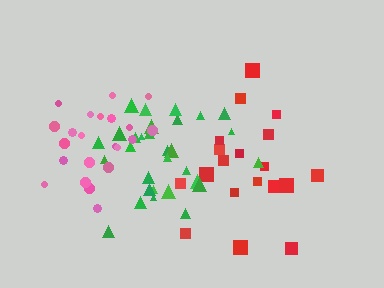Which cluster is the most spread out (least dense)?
Red.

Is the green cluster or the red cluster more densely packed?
Green.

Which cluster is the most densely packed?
Green.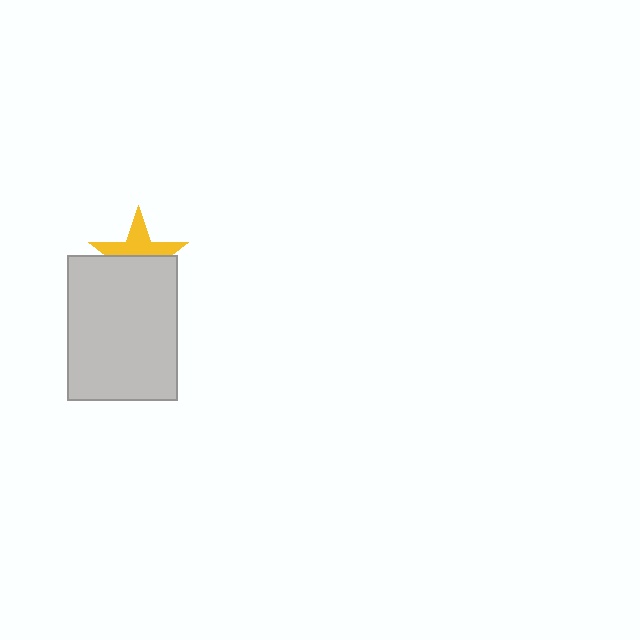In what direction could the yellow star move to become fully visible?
The yellow star could move up. That would shift it out from behind the light gray rectangle entirely.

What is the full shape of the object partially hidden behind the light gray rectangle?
The partially hidden object is a yellow star.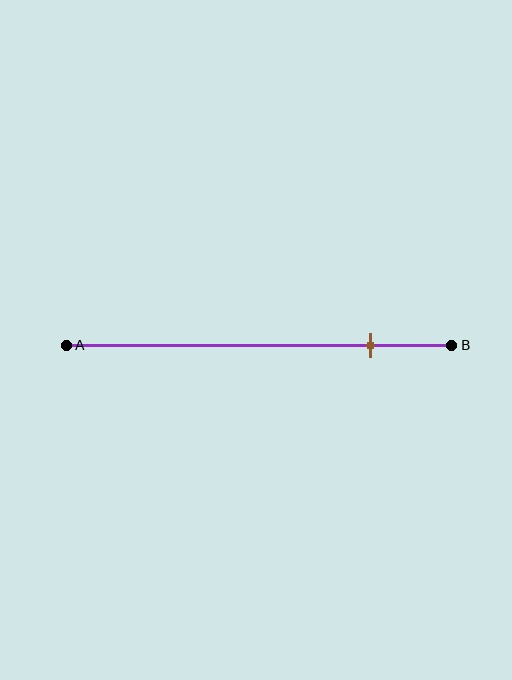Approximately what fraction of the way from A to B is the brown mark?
The brown mark is approximately 80% of the way from A to B.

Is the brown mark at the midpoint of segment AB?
No, the mark is at about 80% from A, not at the 50% midpoint.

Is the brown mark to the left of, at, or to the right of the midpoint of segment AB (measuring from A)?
The brown mark is to the right of the midpoint of segment AB.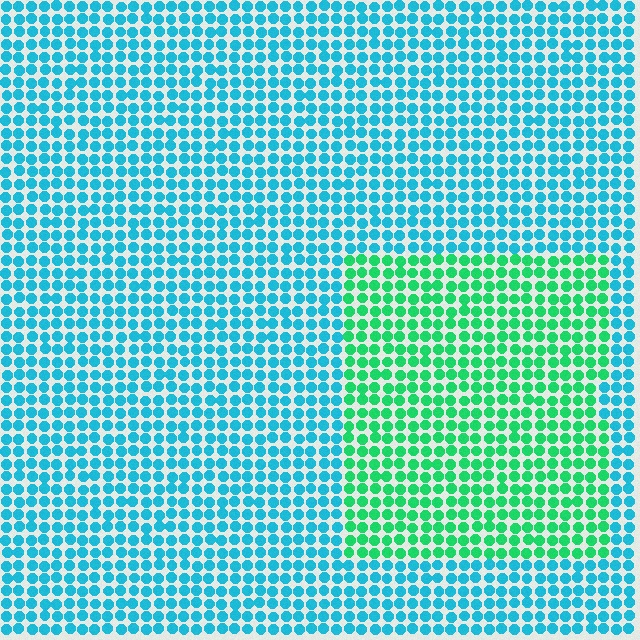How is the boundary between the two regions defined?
The boundary is defined purely by a slight shift in hue (about 45 degrees). Spacing, size, and orientation are identical on both sides.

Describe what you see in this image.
The image is filled with small cyan elements in a uniform arrangement. A rectangle-shaped region is visible where the elements are tinted to a slightly different hue, forming a subtle color boundary.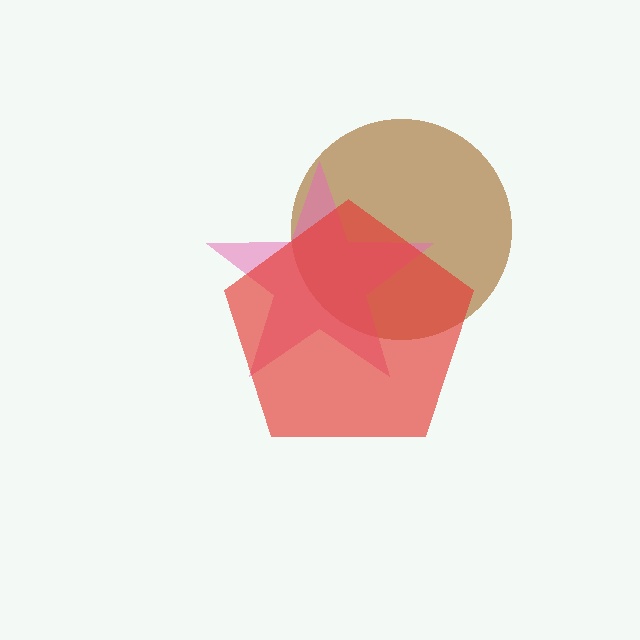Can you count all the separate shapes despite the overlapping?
Yes, there are 3 separate shapes.